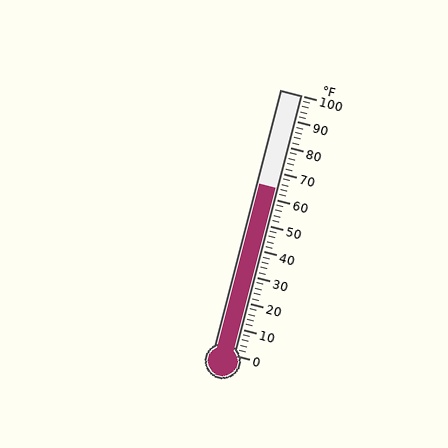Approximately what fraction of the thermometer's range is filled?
The thermometer is filled to approximately 65% of its range.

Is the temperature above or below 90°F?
The temperature is below 90°F.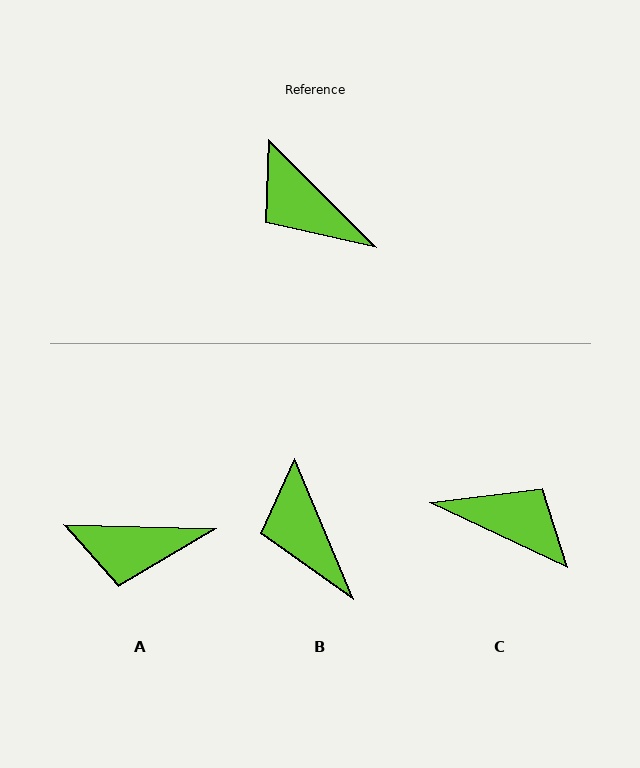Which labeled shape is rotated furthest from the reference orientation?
C, about 160 degrees away.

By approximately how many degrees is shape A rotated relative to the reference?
Approximately 43 degrees counter-clockwise.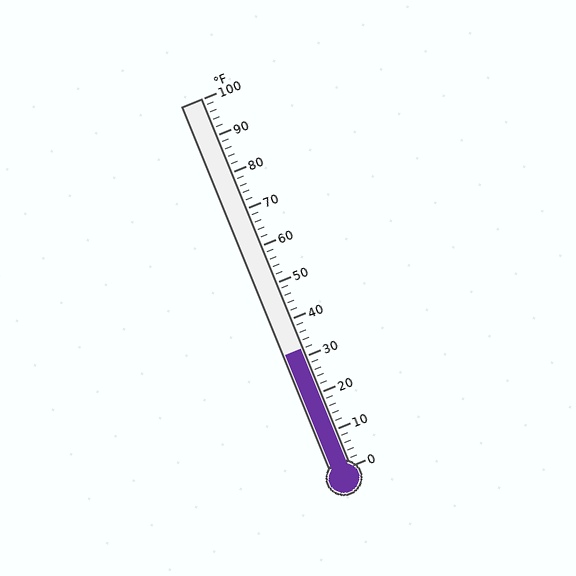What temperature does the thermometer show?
The thermometer shows approximately 32°F.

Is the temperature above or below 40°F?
The temperature is below 40°F.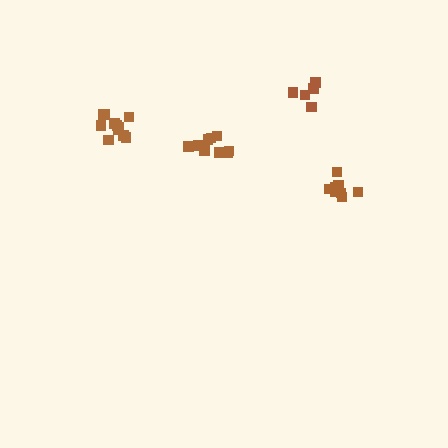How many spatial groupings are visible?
There are 4 spatial groupings.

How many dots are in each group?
Group 1: 10 dots, Group 2: 5 dots, Group 3: 11 dots, Group 4: 8 dots (34 total).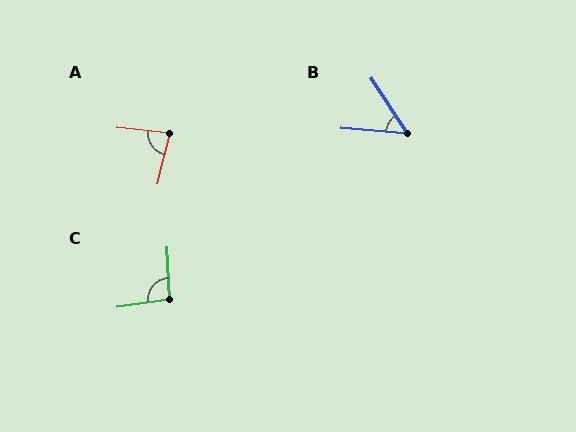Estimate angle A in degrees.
Approximately 83 degrees.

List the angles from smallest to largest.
B (52°), A (83°), C (95°).